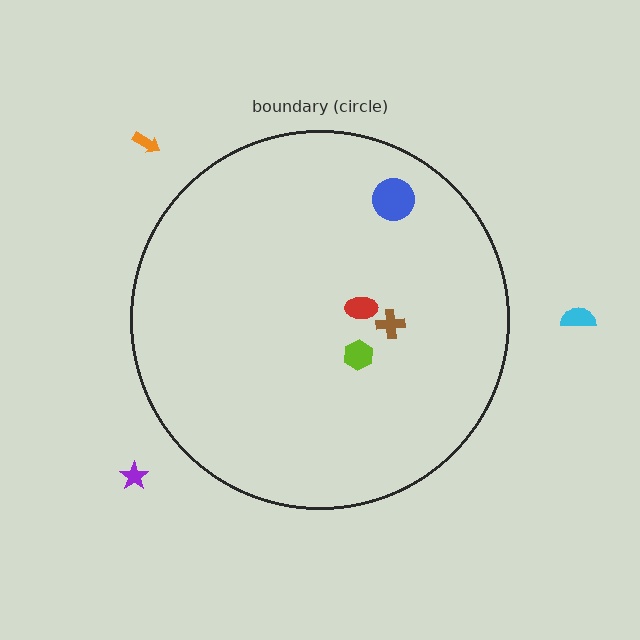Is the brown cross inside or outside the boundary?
Inside.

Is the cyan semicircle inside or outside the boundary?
Outside.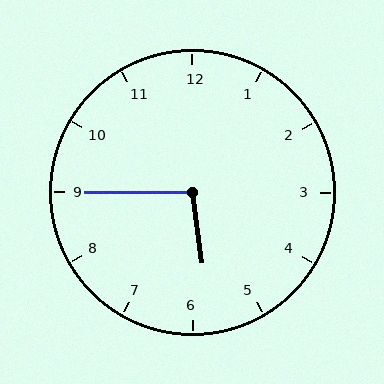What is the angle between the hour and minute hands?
Approximately 98 degrees.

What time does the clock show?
5:45.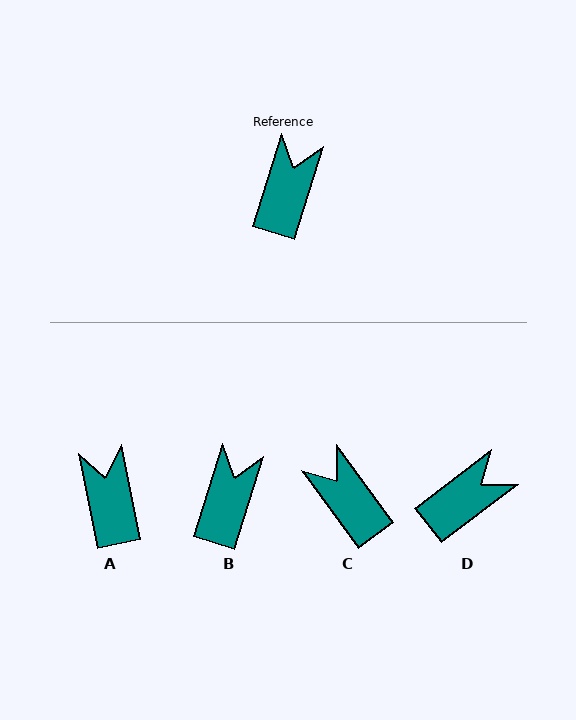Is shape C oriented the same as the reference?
No, it is off by about 54 degrees.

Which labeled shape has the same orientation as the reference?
B.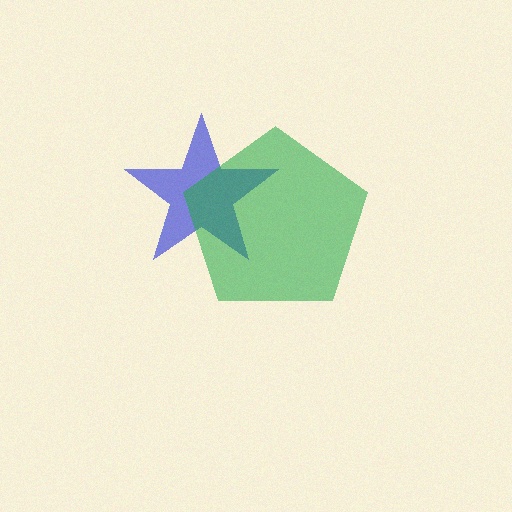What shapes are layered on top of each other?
The layered shapes are: a blue star, a green pentagon.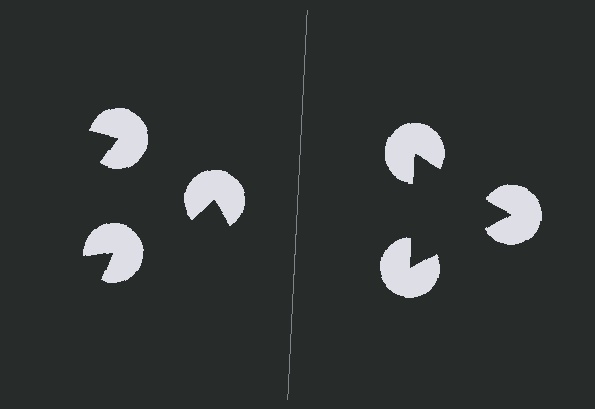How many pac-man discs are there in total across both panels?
6 — 3 on each side.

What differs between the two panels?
The pac-man discs are positioned identically on both sides; only the wedge orientations differ. On the right they align to a triangle; on the left they are misaligned.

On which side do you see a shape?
An illusory triangle appears on the right side. On the left side the wedge cuts are rotated, so no coherent shape forms.